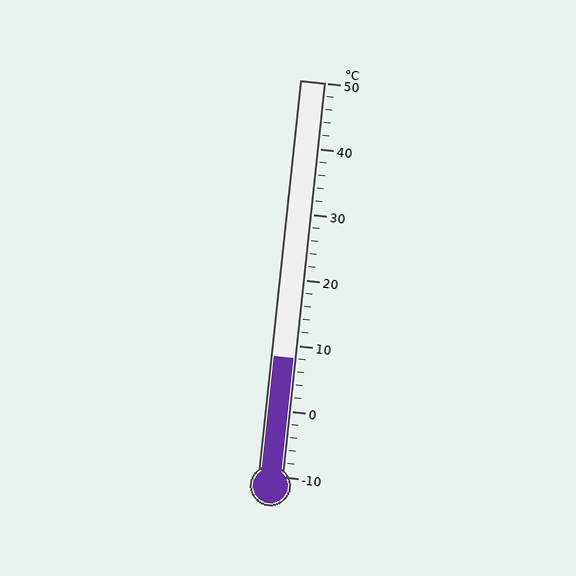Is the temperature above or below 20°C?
The temperature is below 20°C.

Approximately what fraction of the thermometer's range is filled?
The thermometer is filled to approximately 30% of its range.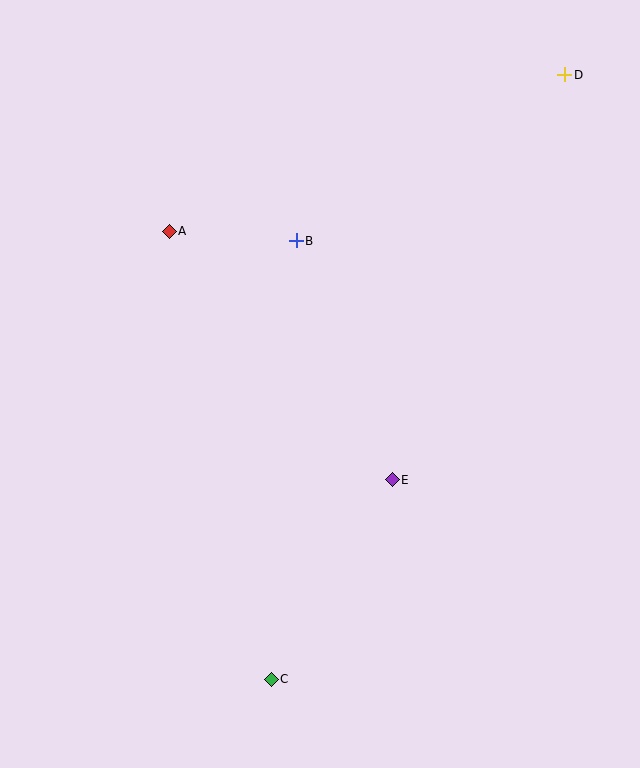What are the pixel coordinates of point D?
Point D is at (565, 75).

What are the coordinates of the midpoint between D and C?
The midpoint between D and C is at (418, 377).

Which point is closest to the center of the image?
Point E at (392, 480) is closest to the center.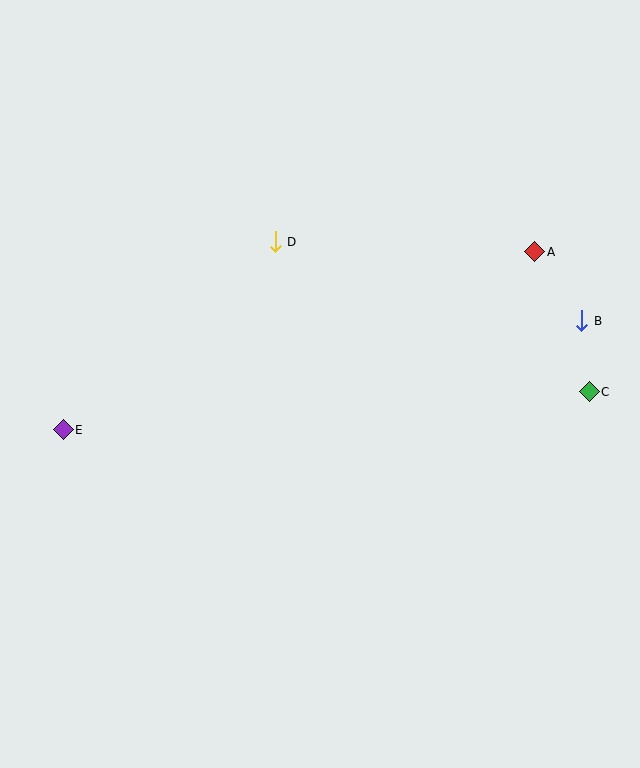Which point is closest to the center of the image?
Point D at (275, 242) is closest to the center.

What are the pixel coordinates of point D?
Point D is at (275, 242).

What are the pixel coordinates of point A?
Point A is at (535, 252).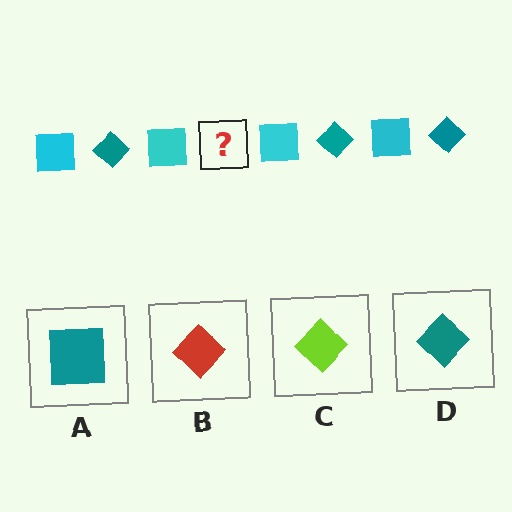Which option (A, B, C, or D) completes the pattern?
D.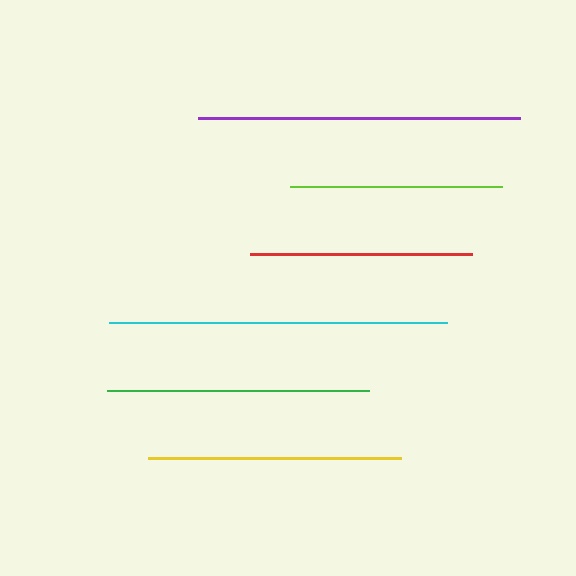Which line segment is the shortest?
The lime line is the shortest at approximately 212 pixels.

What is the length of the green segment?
The green segment is approximately 262 pixels long.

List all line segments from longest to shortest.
From longest to shortest: cyan, purple, green, yellow, red, lime.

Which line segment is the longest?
The cyan line is the longest at approximately 339 pixels.